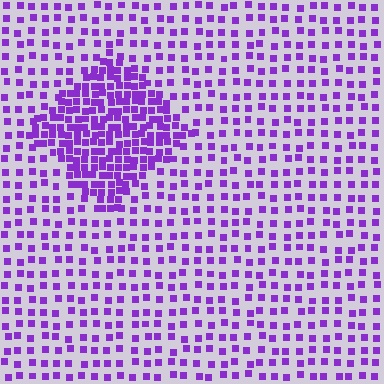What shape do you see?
I see a diamond.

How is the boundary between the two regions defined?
The boundary is defined by a change in element density (approximately 2.4x ratio). All elements are the same color, size, and shape.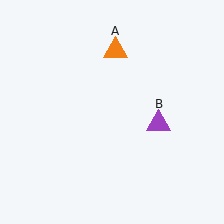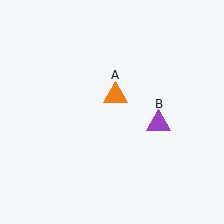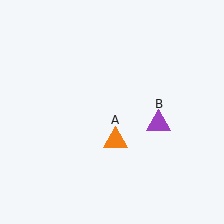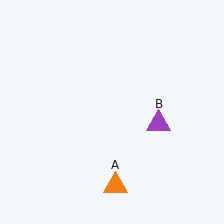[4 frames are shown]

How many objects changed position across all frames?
1 object changed position: orange triangle (object A).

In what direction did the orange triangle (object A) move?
The orange triangle (object A) moved down.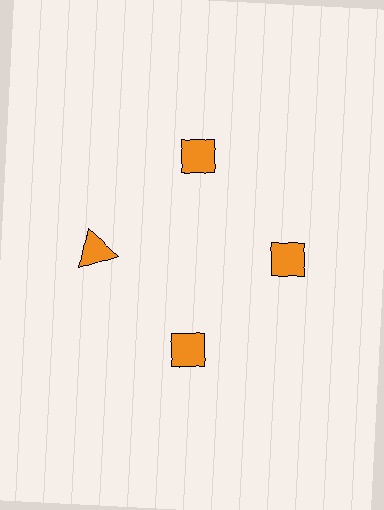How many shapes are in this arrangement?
There are 4 shapes arranged in a ring pattern.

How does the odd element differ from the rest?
It has a different shape: triangle instead of diamond.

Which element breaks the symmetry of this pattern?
The orange triangle at roughly the 9 o'clock position breaks the symmetry. All other shapes are orange diamonds.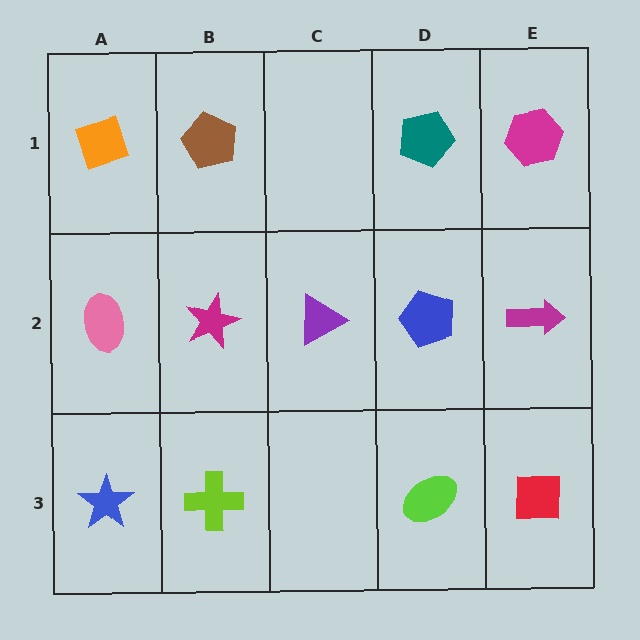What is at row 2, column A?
A pink ellipse.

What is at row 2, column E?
A magenta arrow.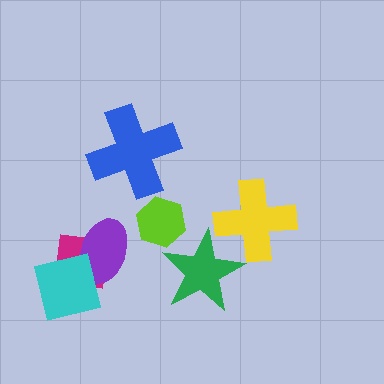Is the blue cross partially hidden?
No, no other shape covers it.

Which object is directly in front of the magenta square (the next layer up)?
The purple ellipse is directly in front of the magenta square.